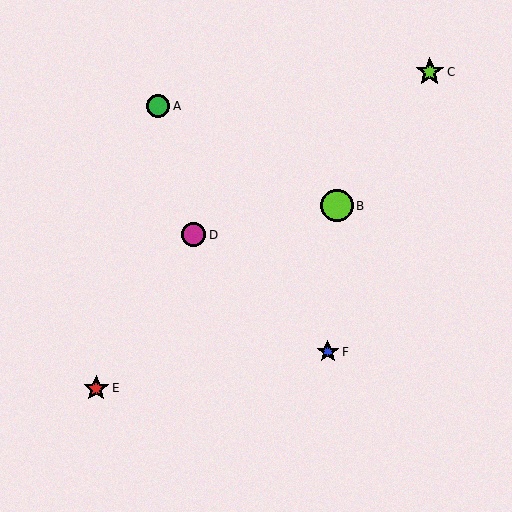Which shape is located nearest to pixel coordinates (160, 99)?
The green circle (labeled A) at (158, 106) is nearest to that location.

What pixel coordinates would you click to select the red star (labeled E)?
Click at (96, 388) to select the red star E.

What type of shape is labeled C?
Shape C is a lime star.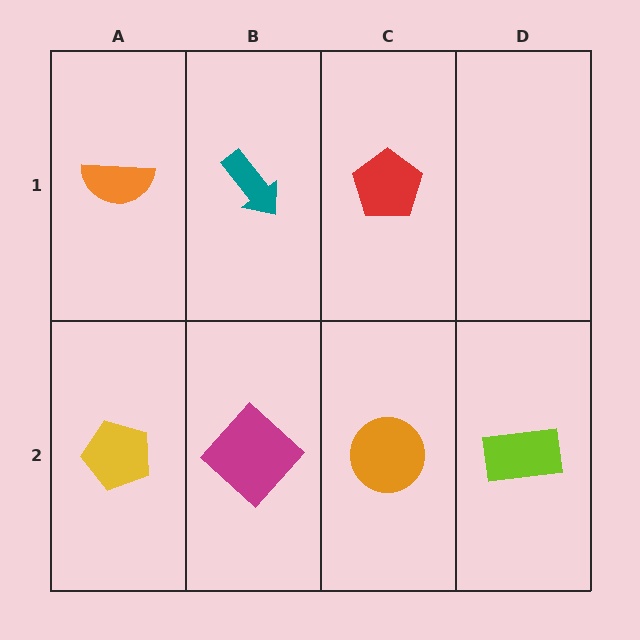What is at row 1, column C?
A red pentagon.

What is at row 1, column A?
An orange semicircle.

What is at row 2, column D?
A lime rectangle.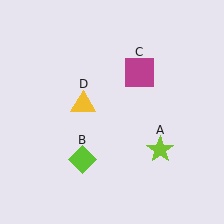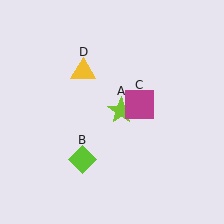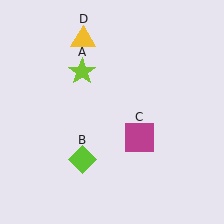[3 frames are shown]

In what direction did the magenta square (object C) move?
The magenta square (object C) moved down.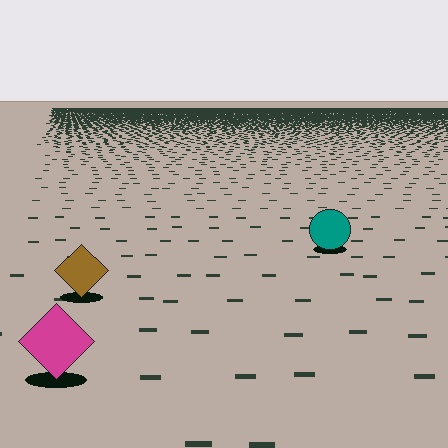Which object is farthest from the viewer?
The teal circle is farthest from the viewer. It appears smaller and the ground texture around it is denser.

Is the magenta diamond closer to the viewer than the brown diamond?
Yes. The magenta diamond is closer — you can tell from the texture gradient: the ground texture is coarser near it.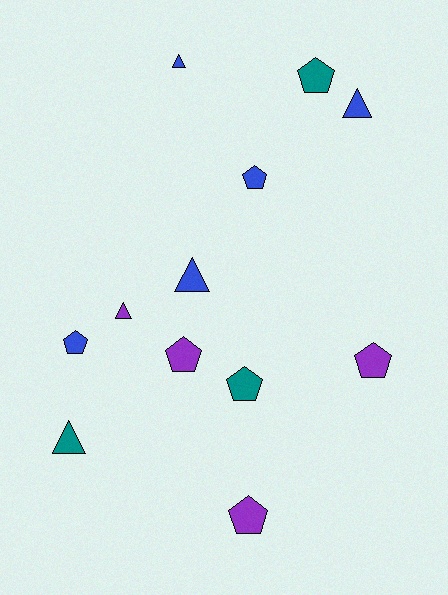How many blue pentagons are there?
There are 2 blue pentagons.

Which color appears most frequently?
Blue, with 5 objects.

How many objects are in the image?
There are 12 objects.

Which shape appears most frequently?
Pentagon, with 7 objects.